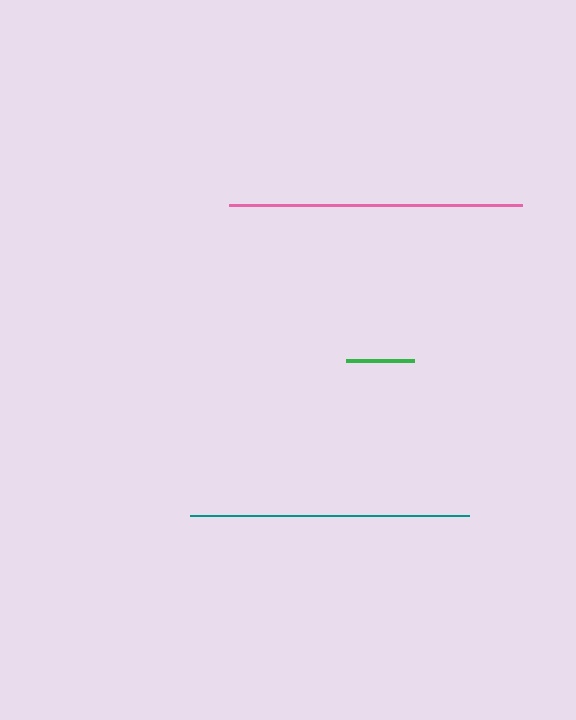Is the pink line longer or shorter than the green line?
The pink line is longer than the green line.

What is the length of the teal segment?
The teal segment is approximately 278 pixels long.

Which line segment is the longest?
The pink line is the longest at approximately 293 pixels.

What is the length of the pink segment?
The pink segment is approximately 293 pixels long.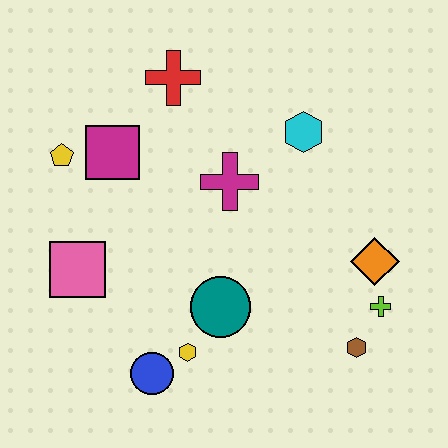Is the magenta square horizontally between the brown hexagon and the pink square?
Yes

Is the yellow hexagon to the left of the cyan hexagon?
Yes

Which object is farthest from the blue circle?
The red cross is farthest from the blue circle.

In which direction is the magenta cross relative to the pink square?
The magenta cross is to the right of the pink square.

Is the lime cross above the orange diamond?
No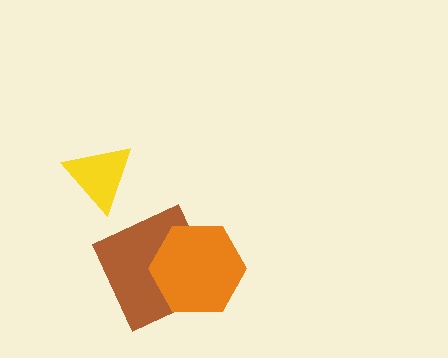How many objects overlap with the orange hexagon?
1 object overlaps with the orange hexagon.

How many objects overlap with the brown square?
1 object overlaps with the brown square.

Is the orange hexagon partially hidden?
No, no other shape covers it.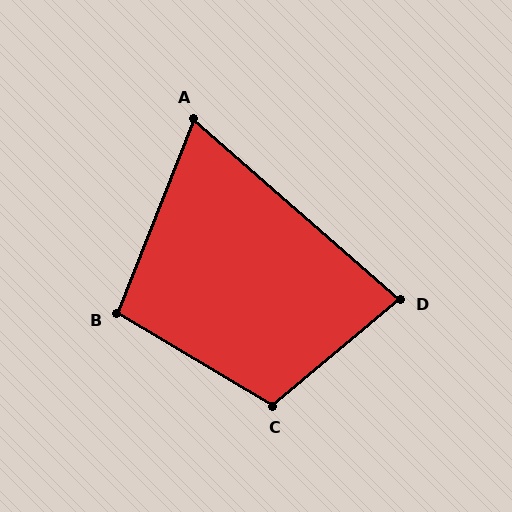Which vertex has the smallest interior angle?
A, at approximately 71 degrees.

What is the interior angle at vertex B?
Approximately 99 degrees (obtuse).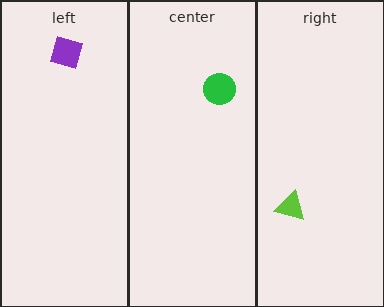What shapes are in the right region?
The lime triangle.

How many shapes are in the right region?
1.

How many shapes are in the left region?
1.